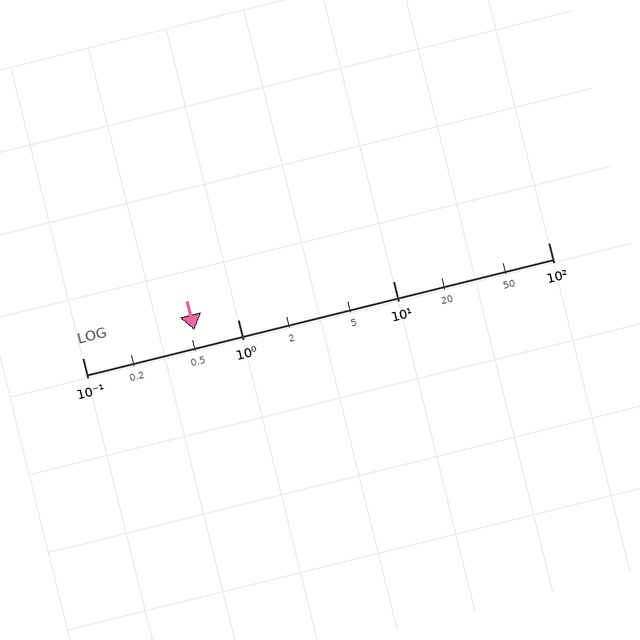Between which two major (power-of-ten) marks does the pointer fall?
The pointer is between 0.1 and 1.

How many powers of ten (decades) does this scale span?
The scale spans 3 decades, from 0.1 to 100.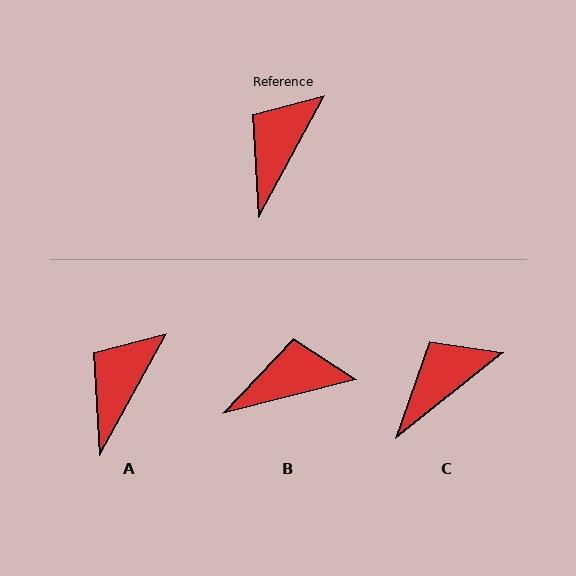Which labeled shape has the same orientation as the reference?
A.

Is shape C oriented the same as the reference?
No, it is off by about 23 degrees.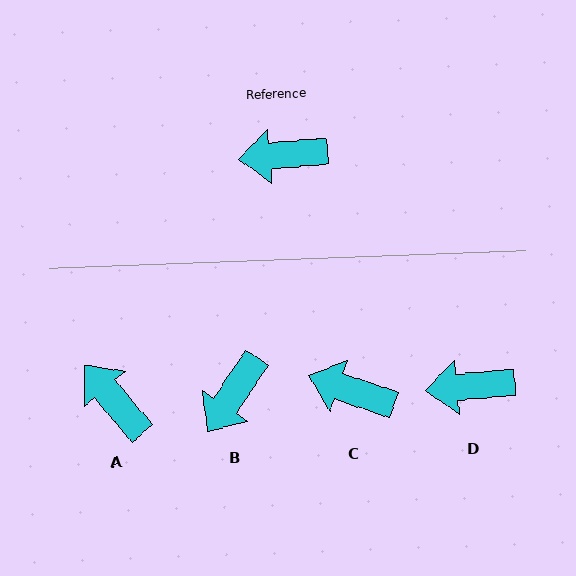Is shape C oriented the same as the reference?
No, it is off by about 24 degrees.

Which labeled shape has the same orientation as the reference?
D.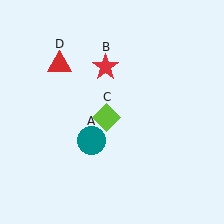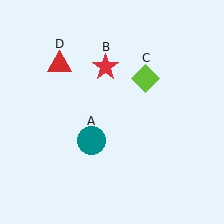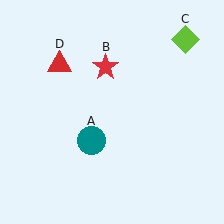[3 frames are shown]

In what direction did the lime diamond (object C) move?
The lime diamond (object C) moved up and to the right.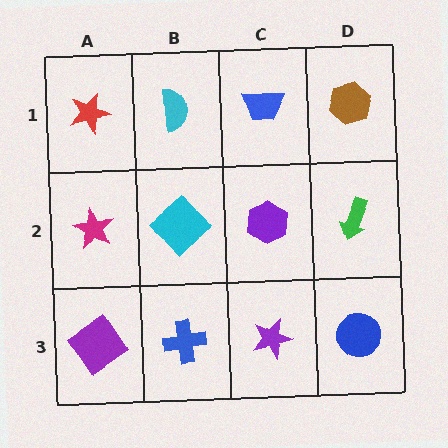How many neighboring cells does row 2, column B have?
4.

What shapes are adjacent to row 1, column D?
A green arrow (row 2, column D), a blue trapezoid (row 1, column C).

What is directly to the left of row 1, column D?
A blue trapezoid.